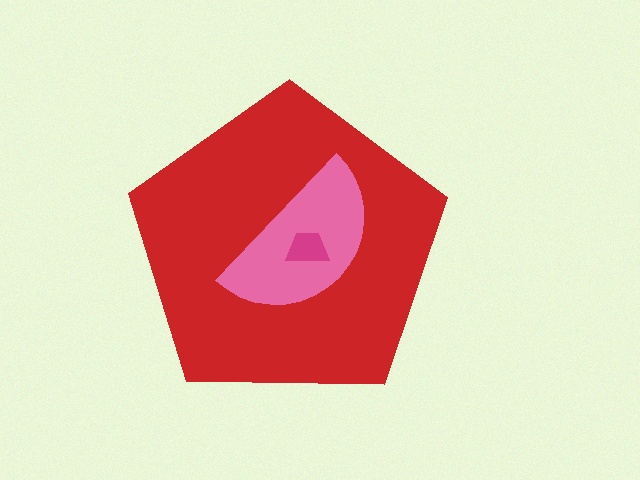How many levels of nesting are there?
3.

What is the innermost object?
The magenta trapezoid.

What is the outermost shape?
The red pentagon.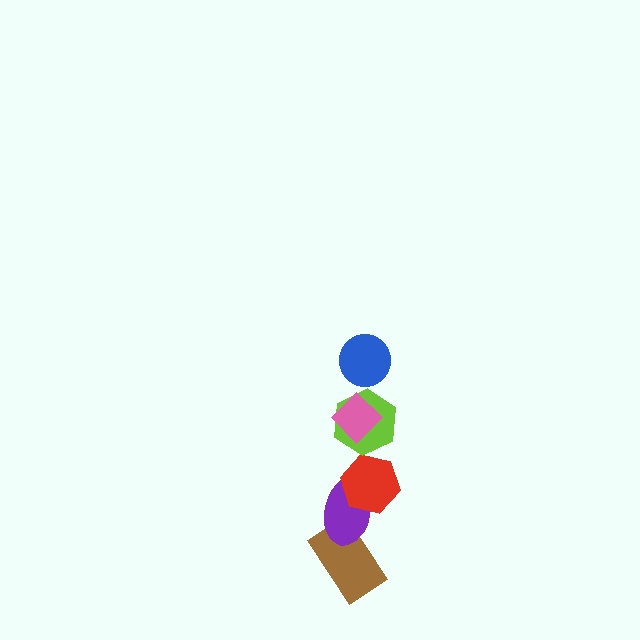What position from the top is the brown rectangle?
The brown rectangle is 6th from the top.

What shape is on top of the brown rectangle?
The purple ellipse is on top of the brown rectangle.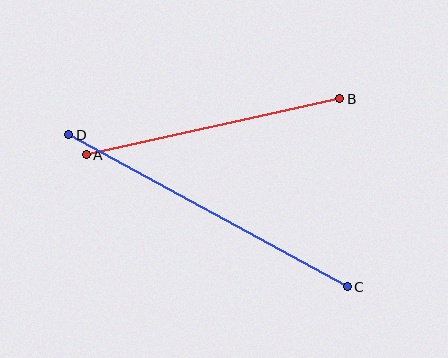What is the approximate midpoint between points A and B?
The midpoint is at approximately (213, 127) pixels.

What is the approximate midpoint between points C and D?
The midpoint is at approximately (208, 211) pixels.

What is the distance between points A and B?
The distance is approximately 259 pixels.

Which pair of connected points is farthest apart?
Points C and D are farthest apart.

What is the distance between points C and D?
The distance is approximately 317 pixels.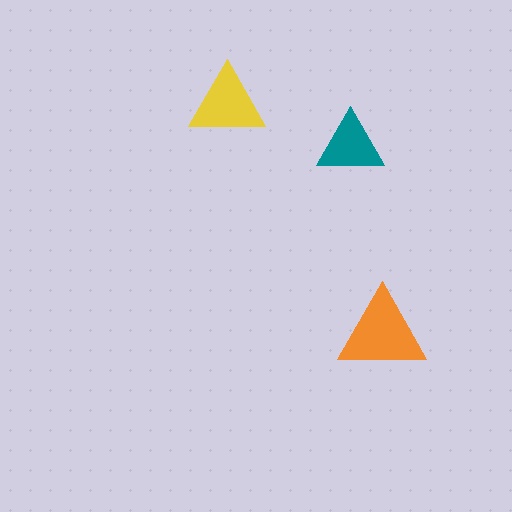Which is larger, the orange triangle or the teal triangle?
The orange one.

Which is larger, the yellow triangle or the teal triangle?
The yellow one.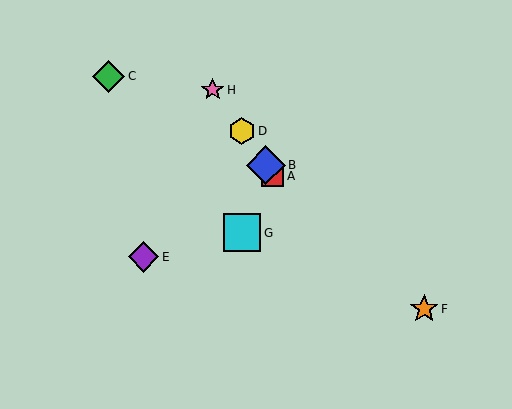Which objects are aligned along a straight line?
Objects A, B, D, H are aligned along a straight line.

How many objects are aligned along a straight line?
4 objects (A, B, D, H) are aligned along a straight line.